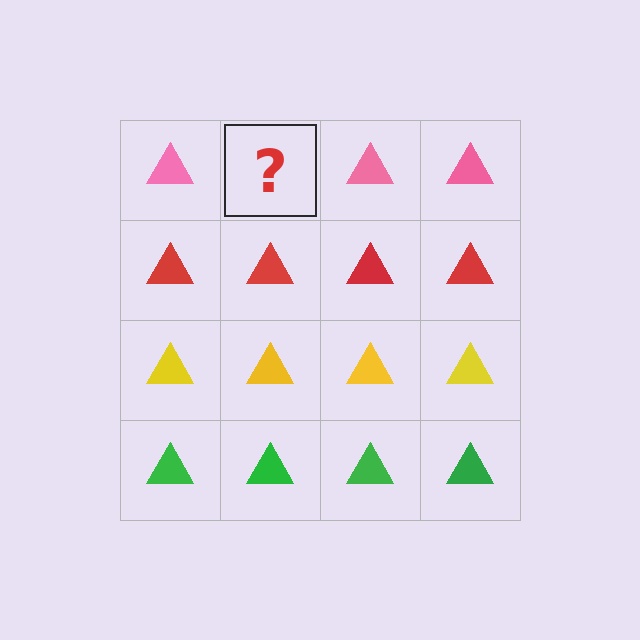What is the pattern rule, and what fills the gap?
The rule is that each row has a consistent color. The gap should be filled with a pink triangle.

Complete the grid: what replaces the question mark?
The question mark should be replaced with a pink triangle.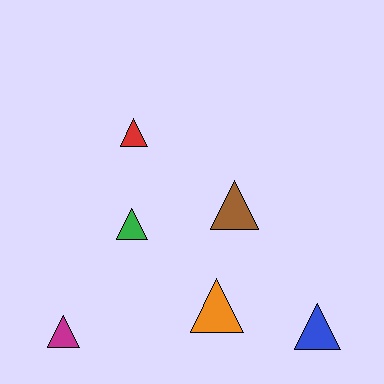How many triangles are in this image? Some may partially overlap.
There are 6 triangles.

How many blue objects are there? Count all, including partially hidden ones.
There is 1 blue object.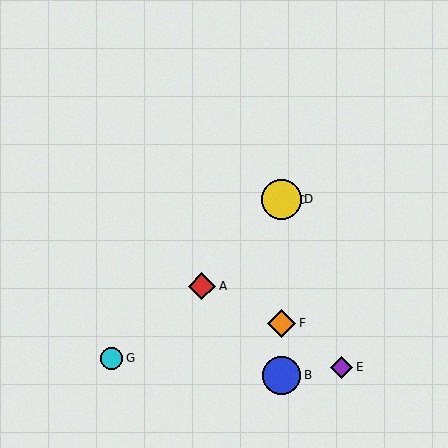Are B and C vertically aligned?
Yes, both are at x≈281.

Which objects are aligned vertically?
Objects B, C, D, F are aligned vertically.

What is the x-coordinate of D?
Object D is at x≈281.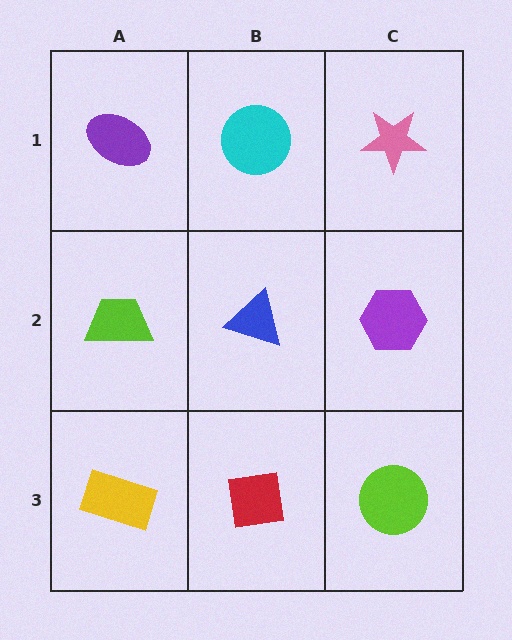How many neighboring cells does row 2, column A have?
3.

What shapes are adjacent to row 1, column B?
A blue triangle (row 2, column B), a purple ellipse (row 1, column A), a pink star (row 1, column C).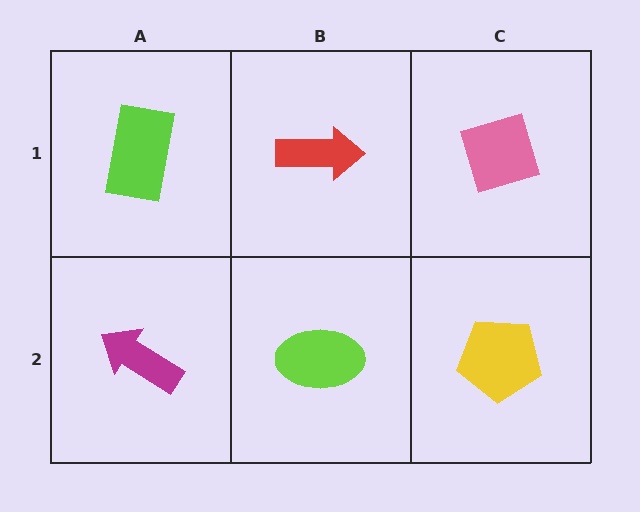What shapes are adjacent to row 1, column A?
A magenta arrow (row 2, column A), a red arrow (row 1, column B).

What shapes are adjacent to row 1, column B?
A lime ellipse (row 2, column B), a lime rectangle (row 1, column A), a pink diamond (row 1, column C).